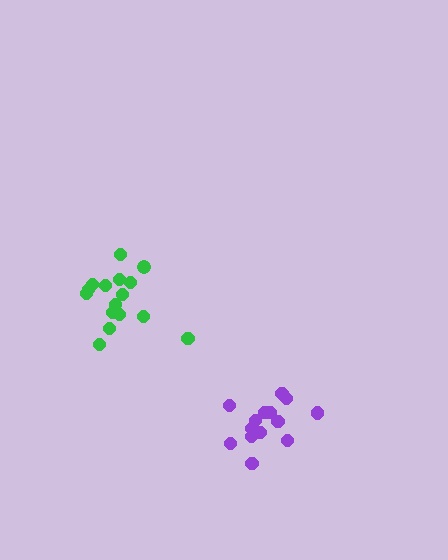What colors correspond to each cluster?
The clusters are colored: purple, green.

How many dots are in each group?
Group 1: 14 dots, Group 2: 16 dots (30 total).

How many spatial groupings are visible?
There are 2 spatial groupings.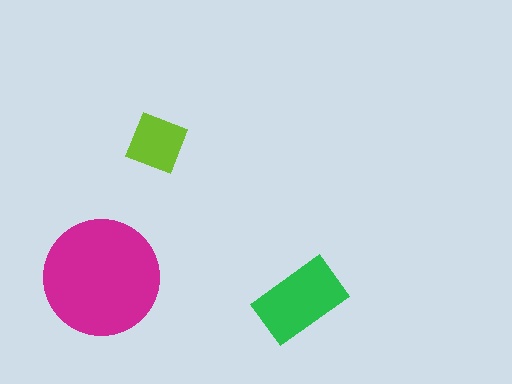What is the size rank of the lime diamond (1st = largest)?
3rd.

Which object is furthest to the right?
The green rectangle is rightmost.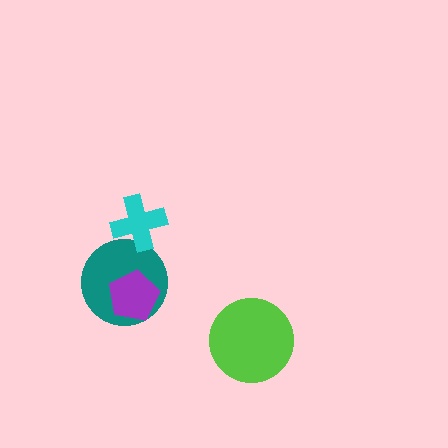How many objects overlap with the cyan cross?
1 object overlaps with the cyan cross.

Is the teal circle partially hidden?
Yes, it is partially covered by another shape.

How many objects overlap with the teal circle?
2 objects overlap with the teal circle.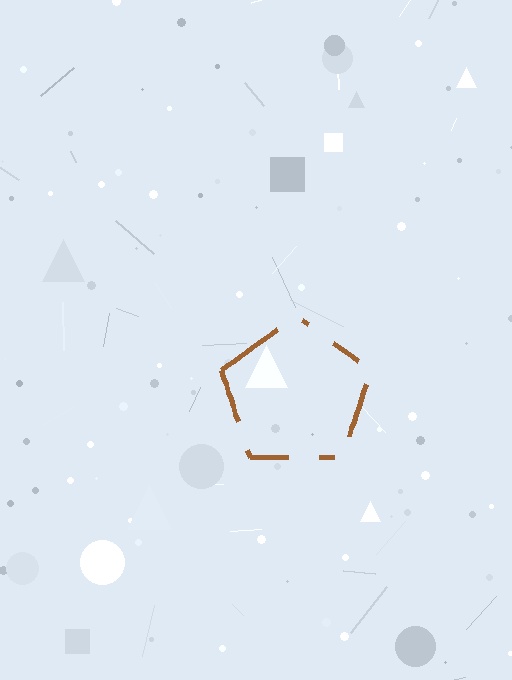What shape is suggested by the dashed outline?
The dashed outline suggests a pentagon.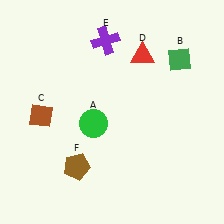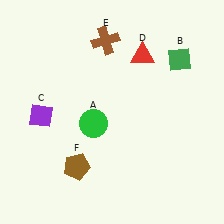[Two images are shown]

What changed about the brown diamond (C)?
In Image 1, C is brown. In Image 2, it changed to purple.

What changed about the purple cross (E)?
In Image 1, E is purple. In Image 2, it changed to brown.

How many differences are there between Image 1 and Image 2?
There are 2 differences between the two images.